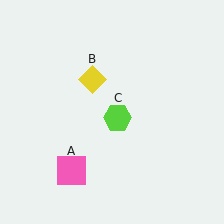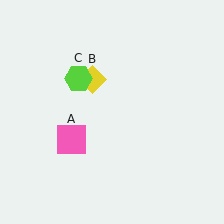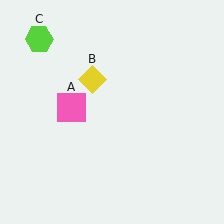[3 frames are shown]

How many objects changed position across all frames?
2 objects changed position: pink square (object A), lime hexagon (object C).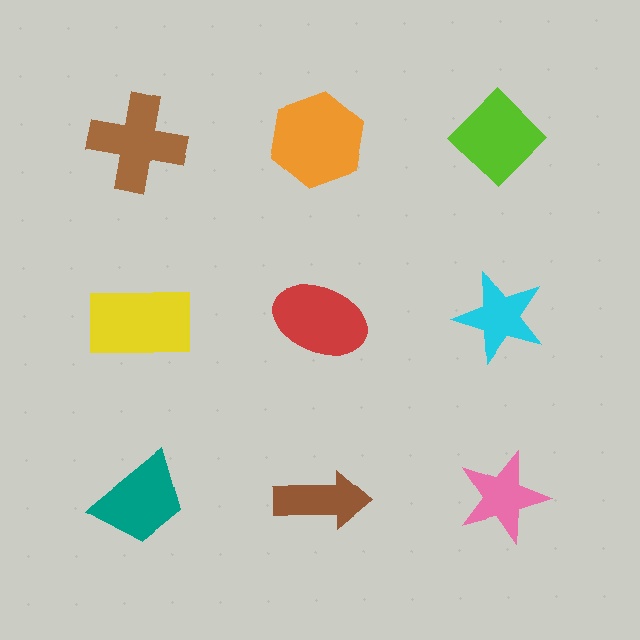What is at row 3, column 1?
A teal trapezoid.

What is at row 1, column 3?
A lime diamond.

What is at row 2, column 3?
A cyan star.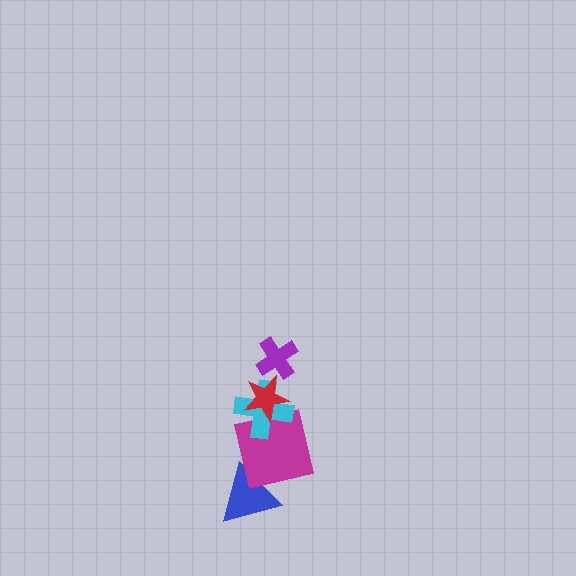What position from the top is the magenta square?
The magenta square is 4th from the top.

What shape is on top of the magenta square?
The cyan cross is on top of the magenta square.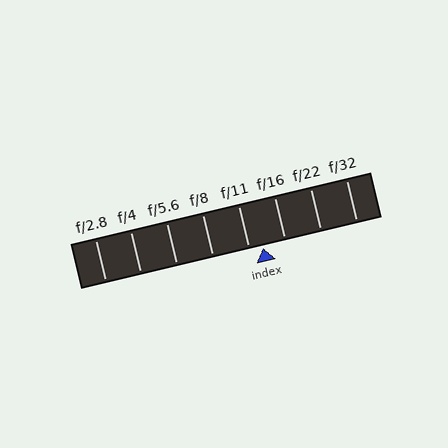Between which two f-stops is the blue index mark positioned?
The index mark is between f/11 and f/16.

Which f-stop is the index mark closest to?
The index mark is closest to f/11.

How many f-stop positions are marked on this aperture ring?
There are 8 f-stop positions marked.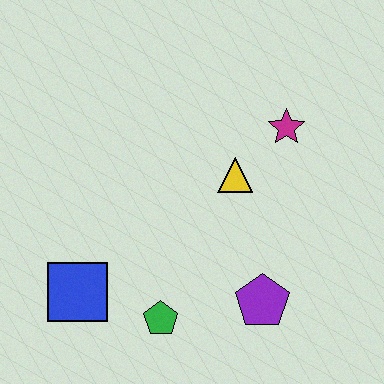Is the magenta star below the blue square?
No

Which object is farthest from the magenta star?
The blue square is farthest from the magenta star.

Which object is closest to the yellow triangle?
The magenta star is closest to the yellow triangle.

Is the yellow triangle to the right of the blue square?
Yes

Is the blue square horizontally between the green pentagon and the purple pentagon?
No